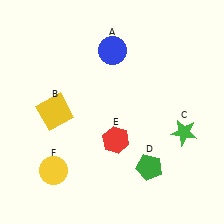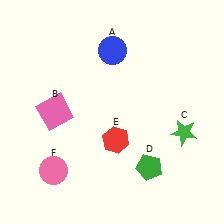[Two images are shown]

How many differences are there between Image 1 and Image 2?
There are 2 differences between the two images.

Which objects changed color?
B changed from yellow to pink. F changed from yellow to pink.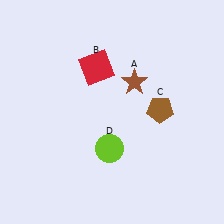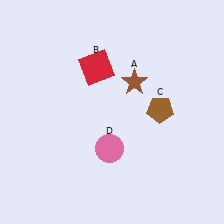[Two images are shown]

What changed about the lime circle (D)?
In Image 1, D is lime. In Image 2, it changed to pink.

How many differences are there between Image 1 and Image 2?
There is 1 difference between the two images.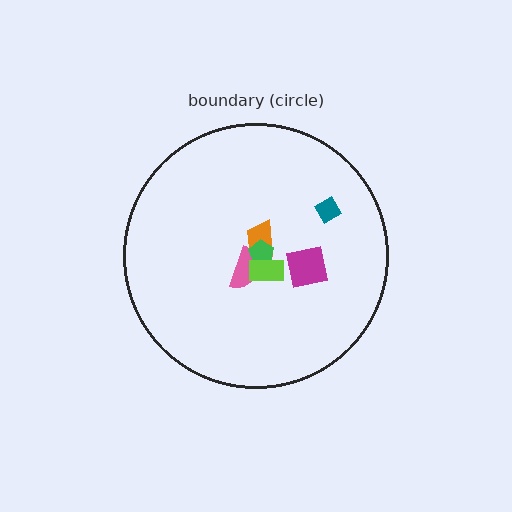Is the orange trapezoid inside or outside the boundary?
Inside.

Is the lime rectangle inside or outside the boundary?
Inside.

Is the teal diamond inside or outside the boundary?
Inside.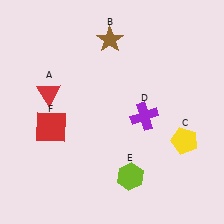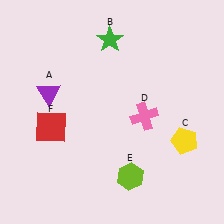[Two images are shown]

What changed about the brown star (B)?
In Image 1, B is brown. In Image 2, it changed to green.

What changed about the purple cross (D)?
In Image 1, D is purple. In Image 2, it changed to pink.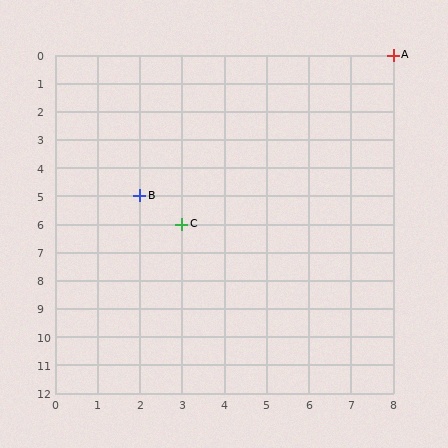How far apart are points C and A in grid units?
Points C and A are 5 columns and 6 rows apart (about 7.8 grid units diagonally).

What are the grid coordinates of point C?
Point C is at grid coordinates (3, 6).